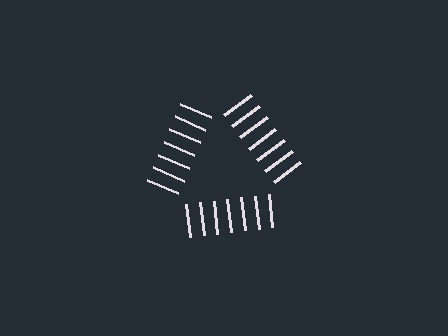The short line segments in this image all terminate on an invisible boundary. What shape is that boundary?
An illusory triangle — the line segments terminate on its edges but no continuous stroke is drawn.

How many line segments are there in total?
21 — 7 along each of the 3 edges.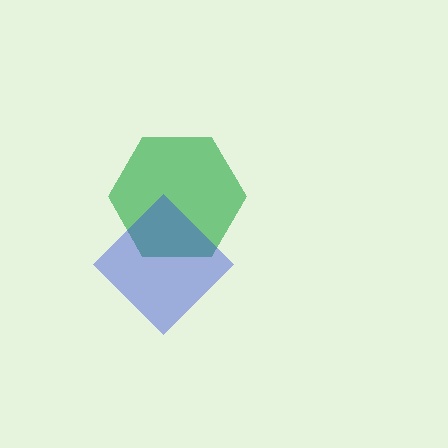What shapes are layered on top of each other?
The layered shapes are: a green hexagon, a blue diamond.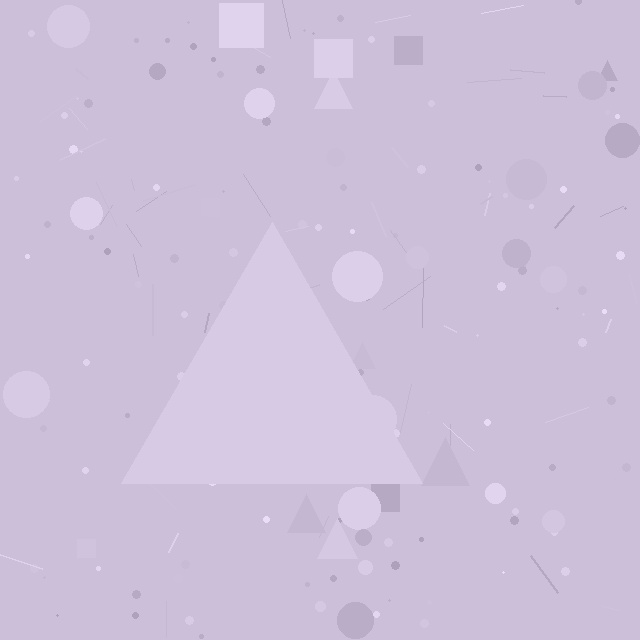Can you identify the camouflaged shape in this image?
The camouflaged shape is a triangle.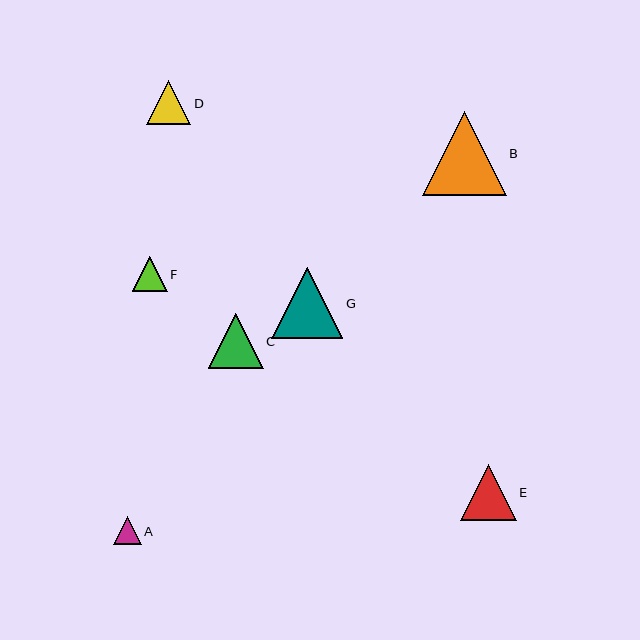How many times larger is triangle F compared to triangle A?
Triangle F is approximately 1.2 times the size of triangle A.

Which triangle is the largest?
Triangle B is the largest with a size of approximately 84 pixels.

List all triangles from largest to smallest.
From largest to smallest: B, G, C, E, D, F, A.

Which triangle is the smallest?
Triangle A is the smallest with a size of approximately 28 pixels.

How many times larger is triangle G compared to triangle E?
Triangle G is approximately 1.3 times the size of triangle E.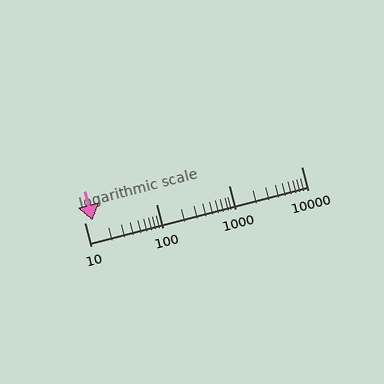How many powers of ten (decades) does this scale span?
The scale spans 3 decades, from 10 to 10000.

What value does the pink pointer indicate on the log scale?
The pointer indicates approximately 13.